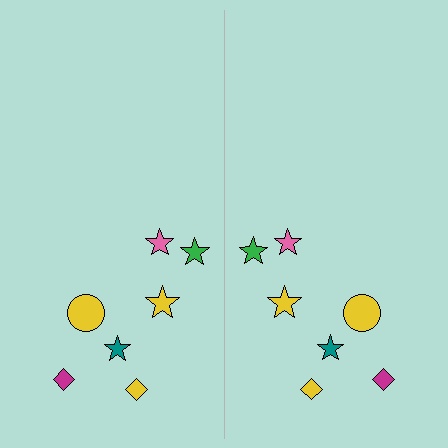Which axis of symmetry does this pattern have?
The pattern has a vertical axis of symmetry running through the center of the image.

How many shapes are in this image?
There are 14 shapes in this image.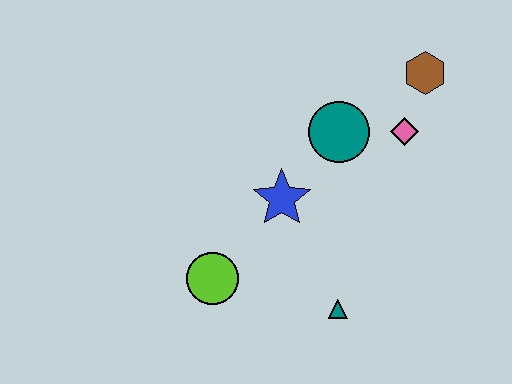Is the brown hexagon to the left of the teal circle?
No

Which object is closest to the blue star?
The teal circle is closest to the blue star.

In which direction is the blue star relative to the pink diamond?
The blue star is to the left of the pink diamond.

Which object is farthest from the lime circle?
The brown hexagon is farthest from the lime circle.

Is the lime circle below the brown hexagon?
Yes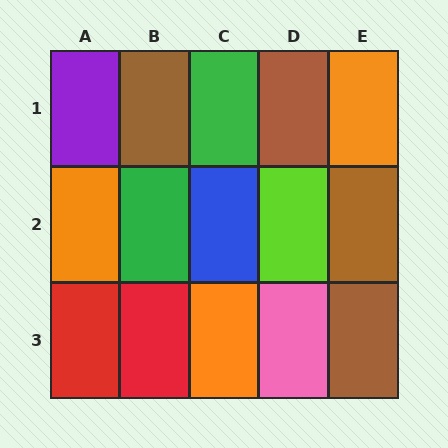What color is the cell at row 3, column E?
Brown.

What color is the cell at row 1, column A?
Purple.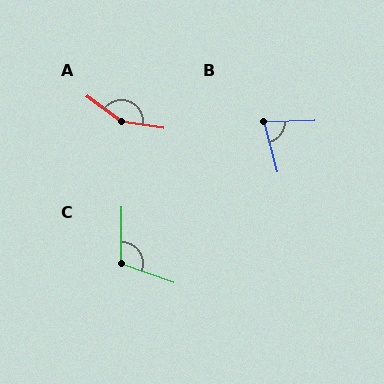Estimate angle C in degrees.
Approximately 109 degrees.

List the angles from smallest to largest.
B (77°), C (109°), A (152°).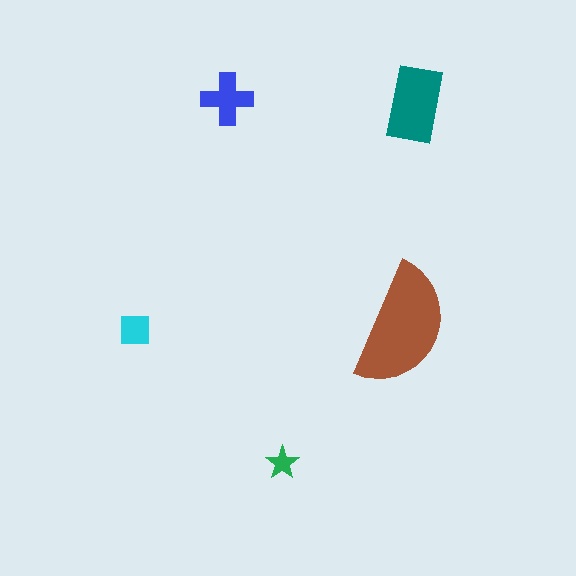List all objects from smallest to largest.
The green star, the cyan square, the blue cross, the teal rectangle, the brown semicircle.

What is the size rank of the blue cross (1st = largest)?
3rd.